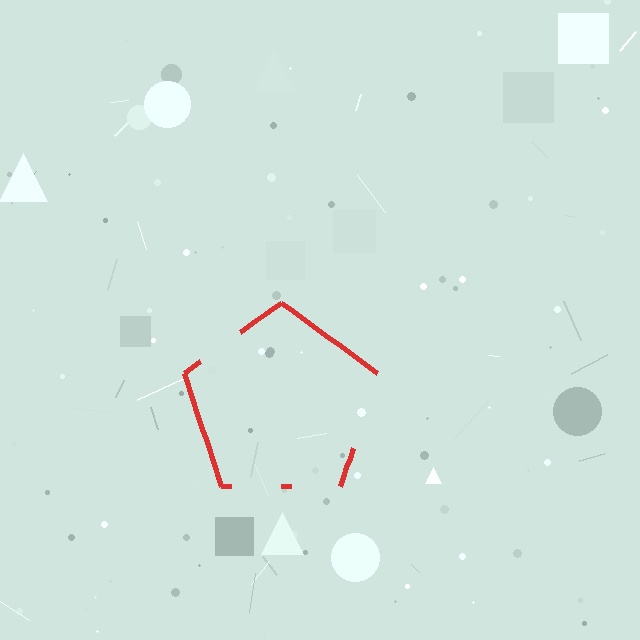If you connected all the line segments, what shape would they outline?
They would outline a pentagon.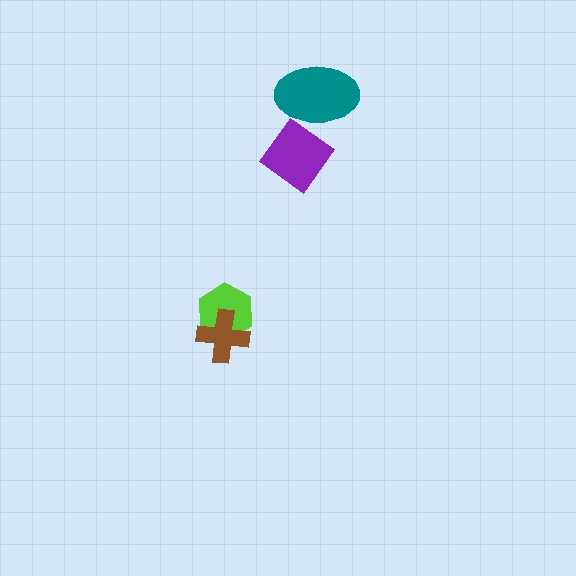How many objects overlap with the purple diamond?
0 objects overlap with the purple diamond.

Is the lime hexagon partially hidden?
Yes, it is partially covered by another shape.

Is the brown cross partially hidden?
No, no other shape covers it.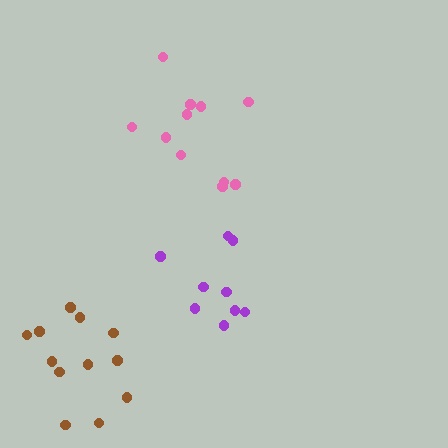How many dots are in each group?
Group 1: 9 dots, Group 2: 11 dots, Group 3: 12 dots (32 total).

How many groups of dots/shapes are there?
There are 3 groups.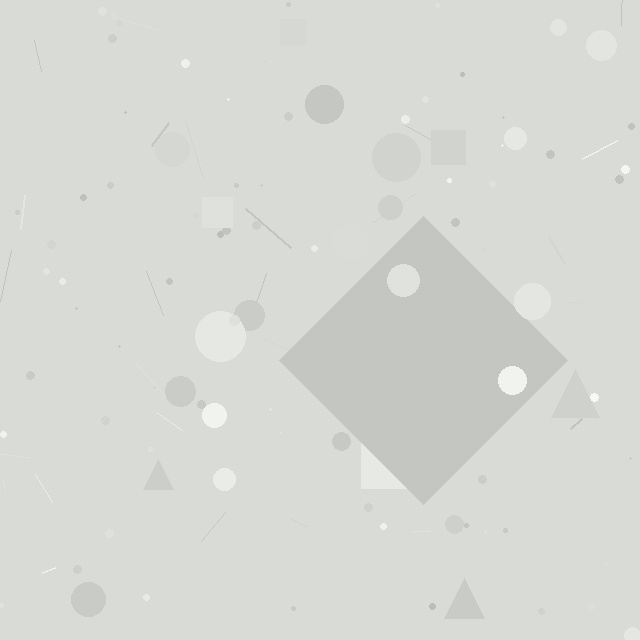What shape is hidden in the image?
A diamond is hidden in the image.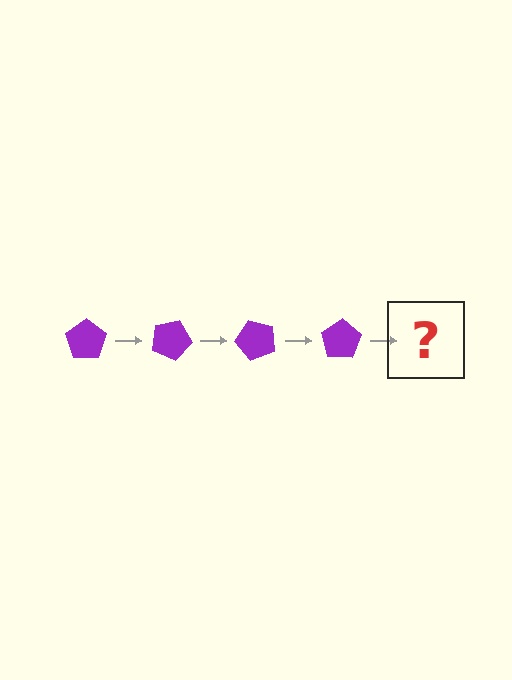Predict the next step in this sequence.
The next step is a purple pentagon rotated 100 degrees.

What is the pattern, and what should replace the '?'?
The pattern is that the pentagon rotates 25 degrees each step. The '?' should be a purple pentagon rotated 100 degrees.